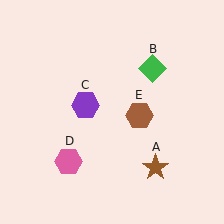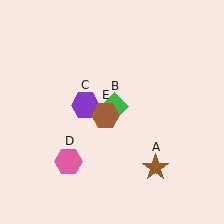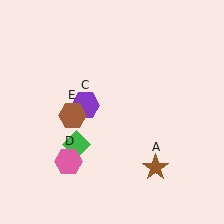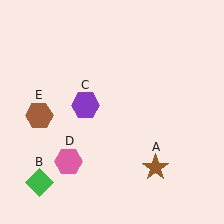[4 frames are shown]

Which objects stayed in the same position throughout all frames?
Brown star (object A) and purple hexagon (object C) and pink hexagon (object D) remained stationary.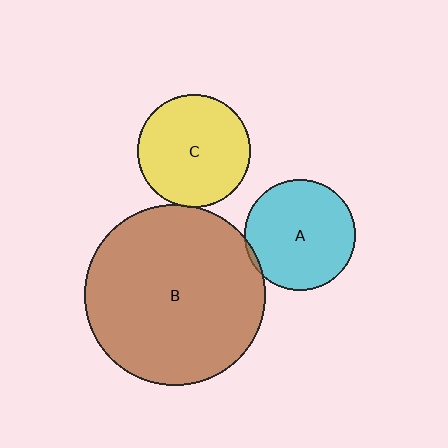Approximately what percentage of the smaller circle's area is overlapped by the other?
Approximately 5%.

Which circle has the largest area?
Circle B (brown).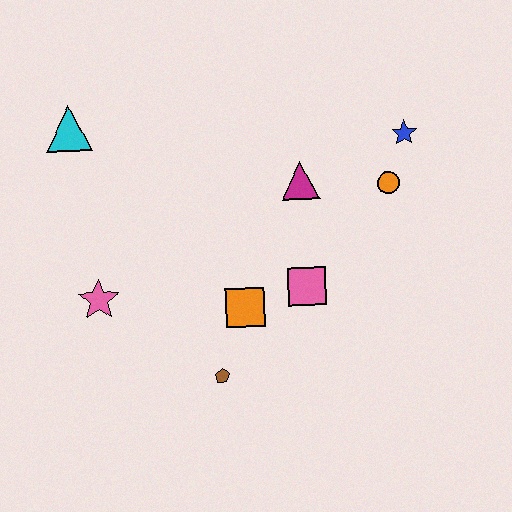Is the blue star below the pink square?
No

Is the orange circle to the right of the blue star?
No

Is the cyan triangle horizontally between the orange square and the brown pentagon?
No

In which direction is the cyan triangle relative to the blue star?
The cyan triangle is to the left of the blue star.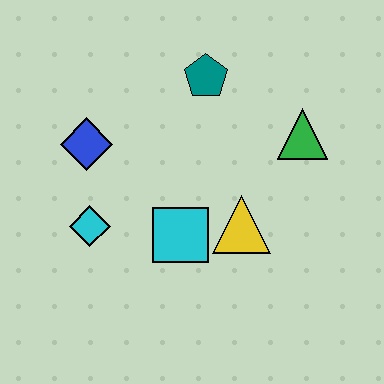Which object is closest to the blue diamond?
The cyan diamond is closest to the blue diamond.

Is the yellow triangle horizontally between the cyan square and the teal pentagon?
No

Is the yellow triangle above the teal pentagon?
No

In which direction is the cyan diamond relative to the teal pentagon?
The cyan diamond is below the teal pentagon.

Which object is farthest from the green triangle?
The cyan diamond is farthest from the green triangle.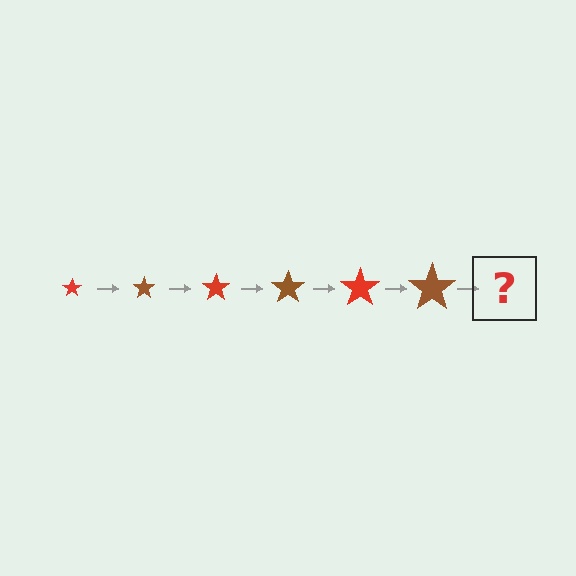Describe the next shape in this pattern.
It should be a red star, larger than the previous one.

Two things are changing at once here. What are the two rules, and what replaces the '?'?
The two rules are that the star grows larger each step and the color cycles through red and brown. The '?' should be a red star, larger than the previous one.